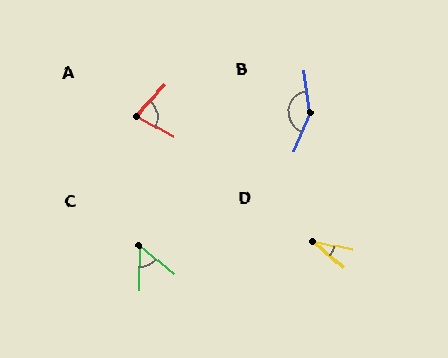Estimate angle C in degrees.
Approximately 51 degrees.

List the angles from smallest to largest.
D (29°), C (51°), A (75°), B (150°).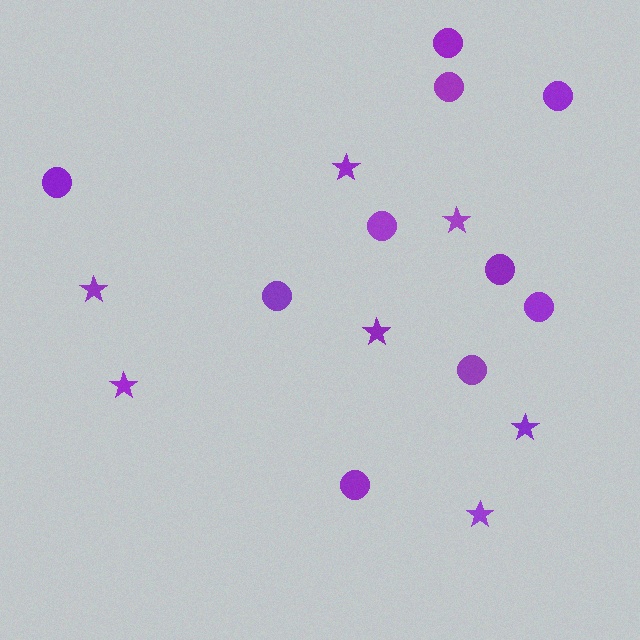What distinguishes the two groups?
There are 2 groups: one group of circles (10) and one group of stars (7).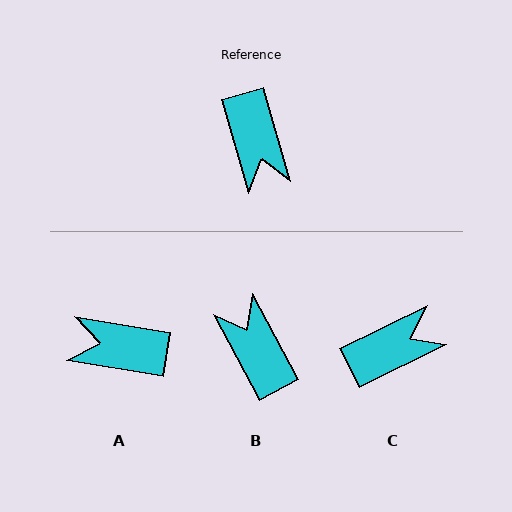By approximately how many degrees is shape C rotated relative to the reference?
Approximately 100 degrees counter-clockwise.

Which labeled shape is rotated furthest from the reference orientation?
B, about 168 degrees away.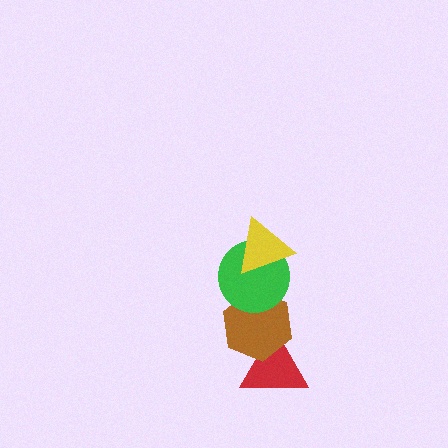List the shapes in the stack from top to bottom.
From top to bottom: the yellow triangle, the green circle, the brown hexagon, the red triangle.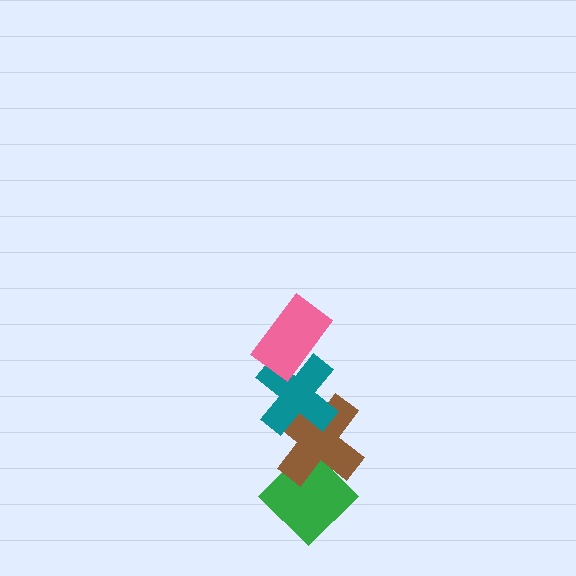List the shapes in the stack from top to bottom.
From top to bottom: the pink rectangle, the teal cross, the brown cross, the green diamond.